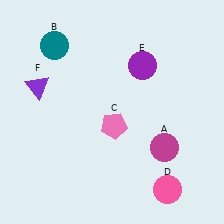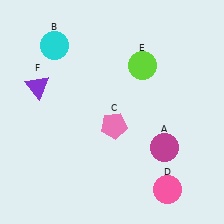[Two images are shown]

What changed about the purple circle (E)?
In Image 1, E is purple. In Image 2, it changed to lime.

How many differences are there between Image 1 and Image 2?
There are 2 differences between the two images.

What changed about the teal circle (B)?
In Image 1, B is teal. In Image 2, it changed to cyan.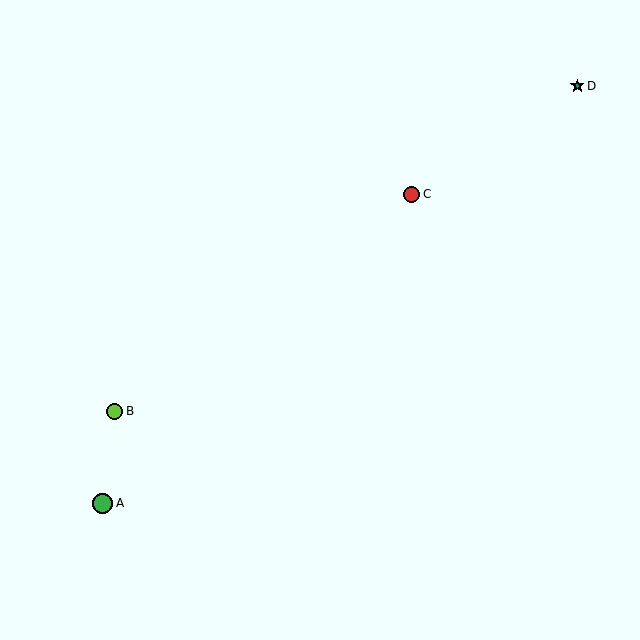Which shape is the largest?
The green circle (labeled A) is the largest.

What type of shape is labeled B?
Shape B is a lime circle.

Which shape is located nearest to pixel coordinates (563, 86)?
The teal star (labeled D) at (577, 86) is nearest to that location.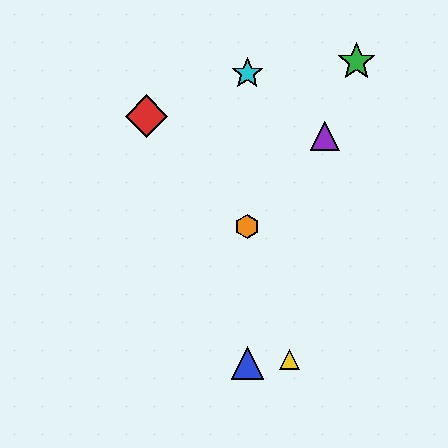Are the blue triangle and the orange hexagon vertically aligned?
Yes, both are at x≈247.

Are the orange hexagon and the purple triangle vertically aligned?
No, the orange hexagon is at x≈247 and the purple triangle is at x≈325.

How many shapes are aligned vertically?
3 shapes (the blue triangle, the orange hexagon, the cyan star) are aligned vertically.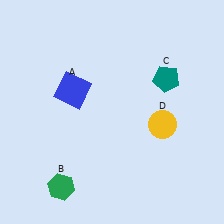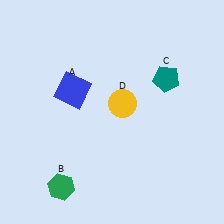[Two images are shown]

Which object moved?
The yellow circle (D) moved left.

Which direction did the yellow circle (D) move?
The yellow circle (D) moved left.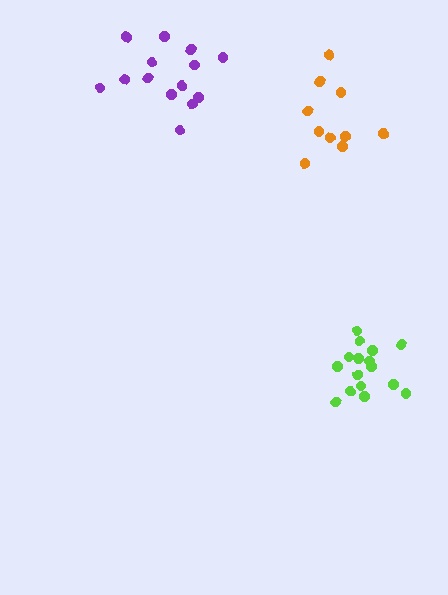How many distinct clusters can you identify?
There are 3 distinct clusters.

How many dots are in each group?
Group 1: 14 dots, Group 2: 16 dots, Group 3: 10 dots (40 total).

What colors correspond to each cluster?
The clusters are colored: purple, lime, orange.